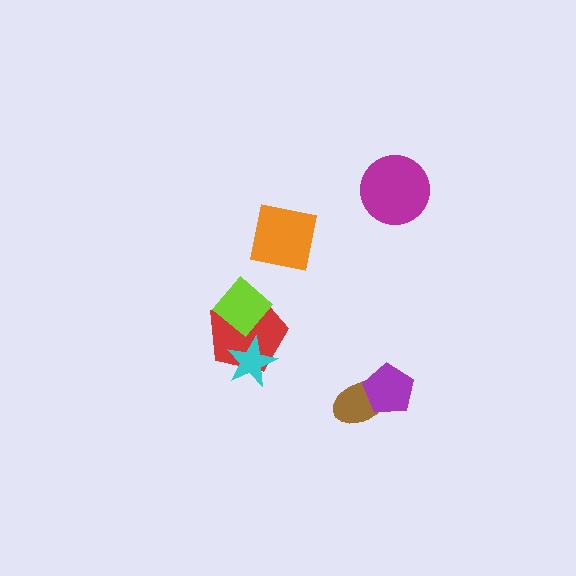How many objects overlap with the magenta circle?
0 objects overlap with the magenta circle.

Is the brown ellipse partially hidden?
Yes, it is partially covered by another shape.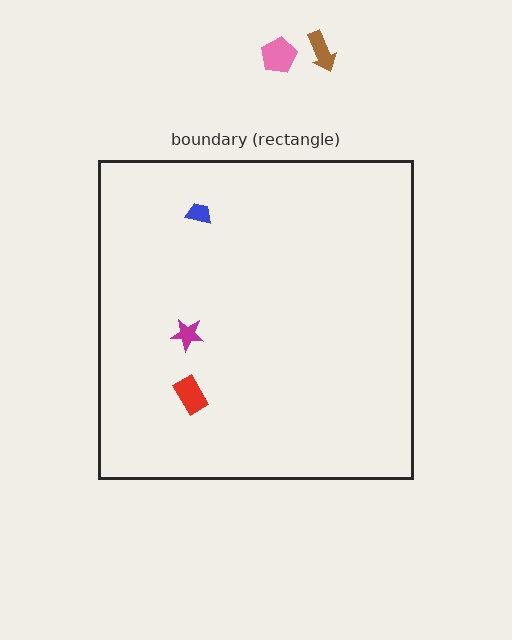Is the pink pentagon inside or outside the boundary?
Outside.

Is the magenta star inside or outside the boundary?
Inside.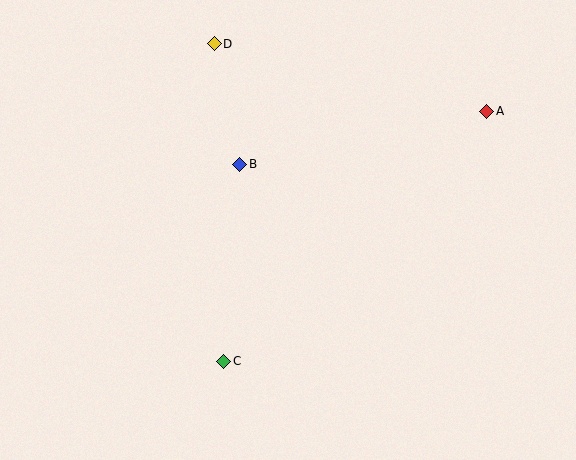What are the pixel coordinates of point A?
Point A is at (487, 111).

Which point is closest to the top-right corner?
Point A is closest to the top-right corner.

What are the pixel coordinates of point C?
Point C is at (224, 361).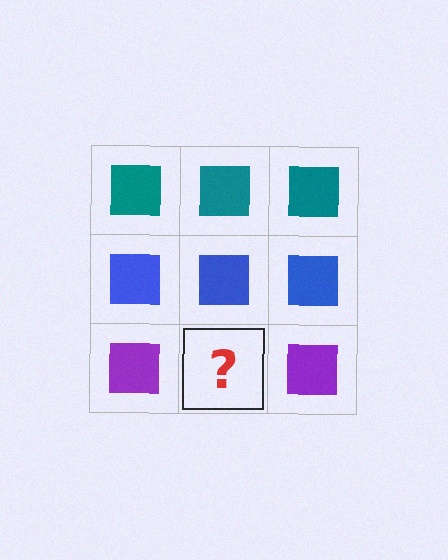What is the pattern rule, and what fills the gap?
The rule is that each row has a consistent color. The gap should be filled with a purple square.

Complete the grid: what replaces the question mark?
The question mark should be replaced with a purple square.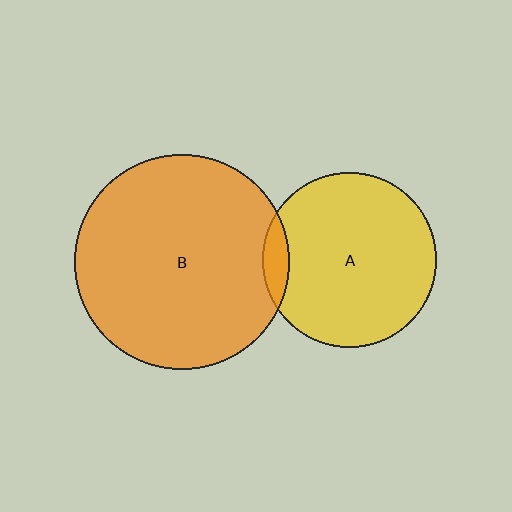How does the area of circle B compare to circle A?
Approximately 1.5 times.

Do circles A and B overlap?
Yes.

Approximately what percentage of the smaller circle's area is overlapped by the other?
Approximately 5%.